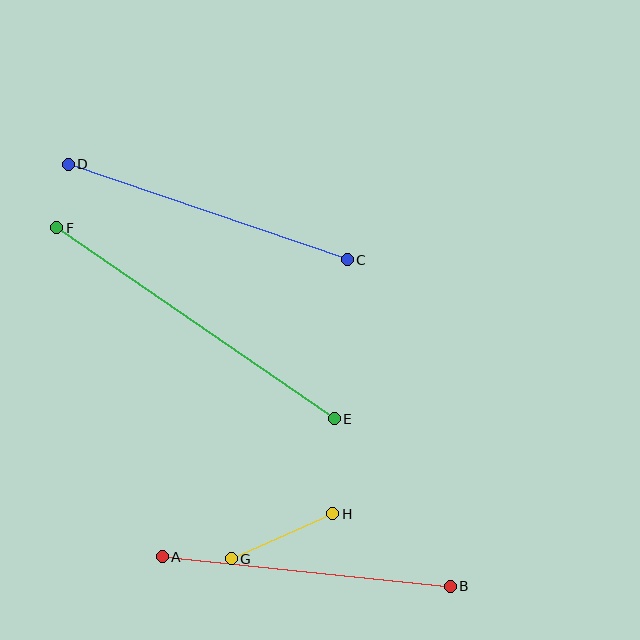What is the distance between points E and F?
The distance is approximately 337 pixels.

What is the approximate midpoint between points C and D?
The midpoint is at approximately (208, 212) pixels.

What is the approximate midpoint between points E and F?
The midpoint is at approximately (195, 323) pixels.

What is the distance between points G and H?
The distance is approximately 111 pixels.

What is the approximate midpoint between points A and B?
The midpoint is at approximately (306, 571) pixels.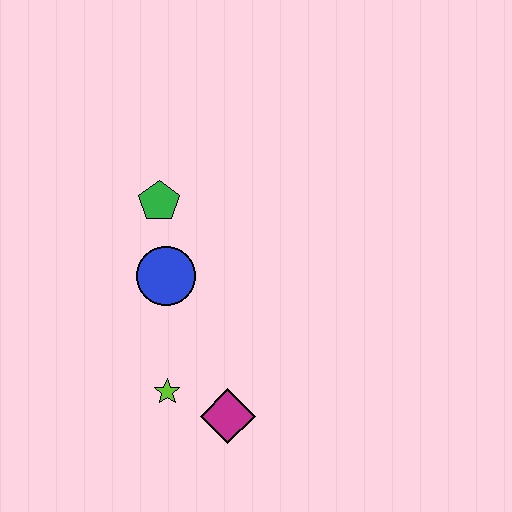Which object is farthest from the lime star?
The green pentagon is farthest from the lime star.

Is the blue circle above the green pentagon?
No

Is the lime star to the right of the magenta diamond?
No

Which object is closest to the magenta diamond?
The lime star is closest to the magenta diamond.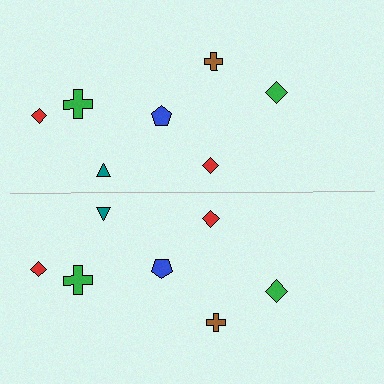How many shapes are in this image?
There are 14 shapes in this image.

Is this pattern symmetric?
Yes, this pattern has bilateral (reflection) symmetry.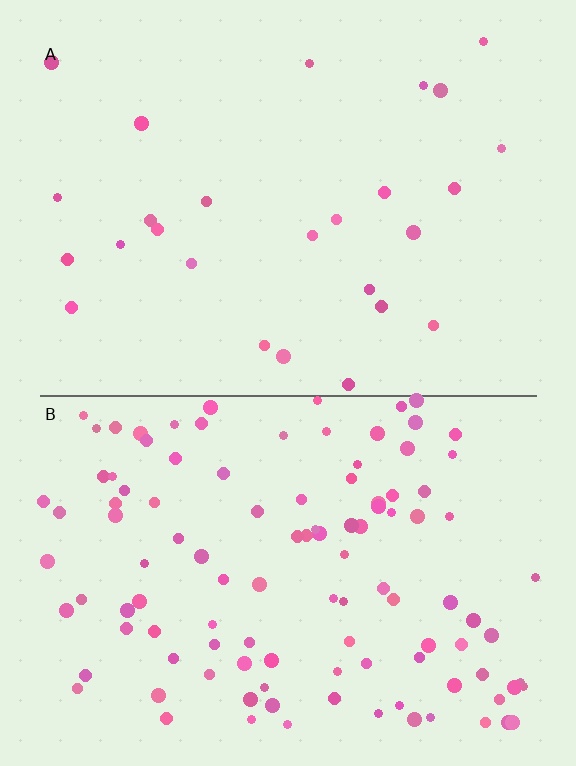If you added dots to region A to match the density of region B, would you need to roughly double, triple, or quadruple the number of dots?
Approximately quadruple.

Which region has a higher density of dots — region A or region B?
B (the bottom).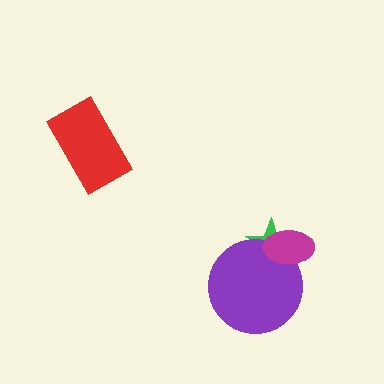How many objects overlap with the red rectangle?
0 objects overlap with the red rectangle.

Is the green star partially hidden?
Yes, it is partially covered by another shape.